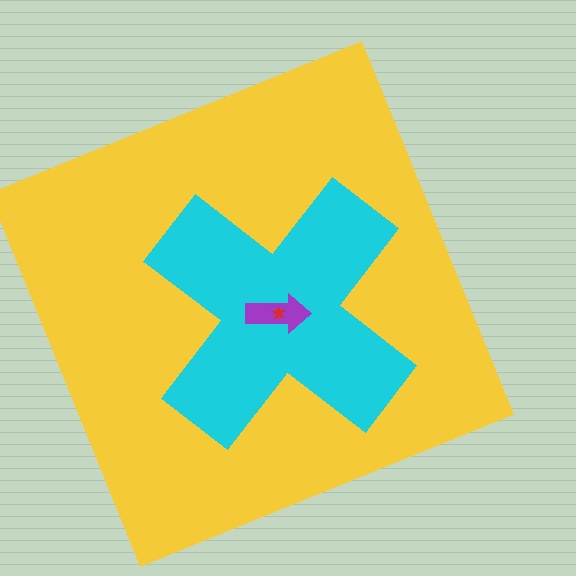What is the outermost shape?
The yellow square.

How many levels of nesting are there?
4.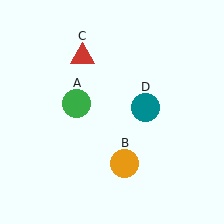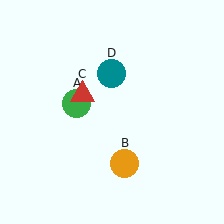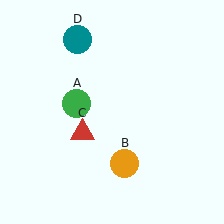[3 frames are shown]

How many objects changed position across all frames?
2 objects changed position: red triangle (object C), teal circle (object D).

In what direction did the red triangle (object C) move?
The red triangle (object C) moved down.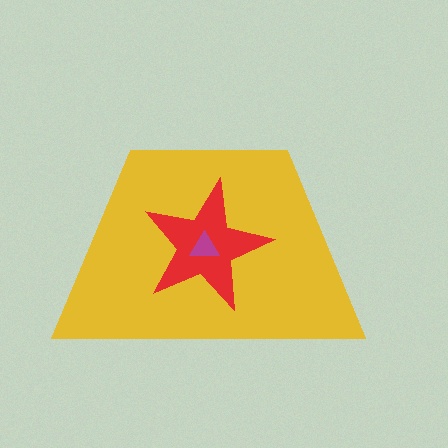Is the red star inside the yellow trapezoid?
Yes.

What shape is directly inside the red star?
The magenta triangle.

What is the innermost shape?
The magenta triangle.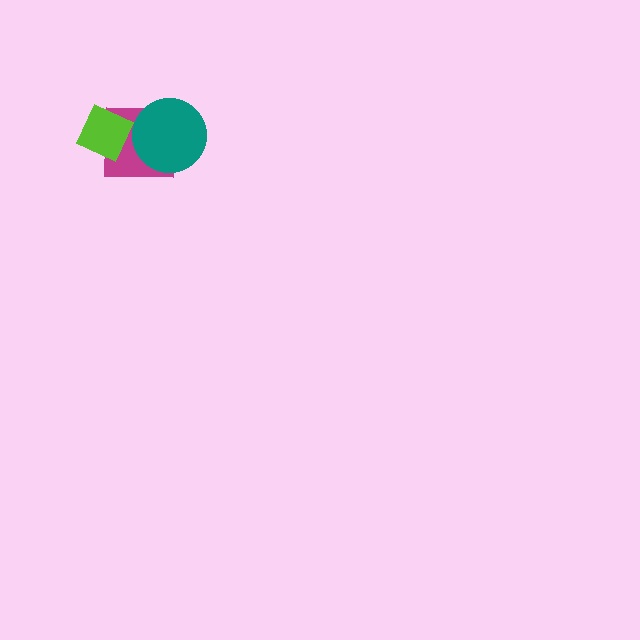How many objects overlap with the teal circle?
1 object overlaps with the teal circle.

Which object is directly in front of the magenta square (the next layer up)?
The teal circle is directly in front of the magenta square.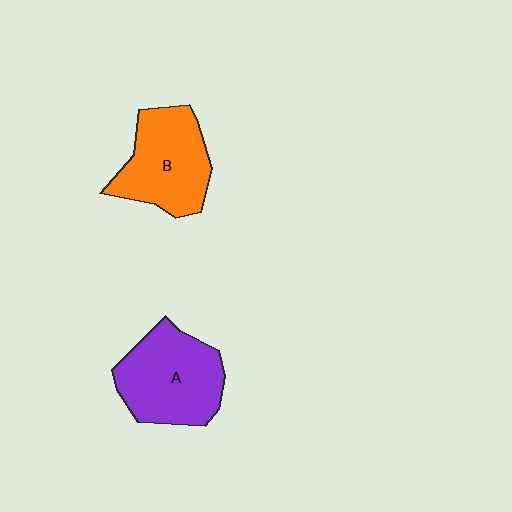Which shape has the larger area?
Shape A (purple).